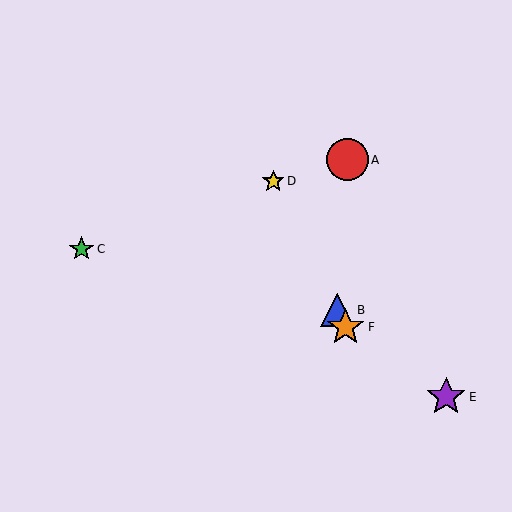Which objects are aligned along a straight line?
Objects B, D, F are aligned along a straight line.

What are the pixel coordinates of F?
Object F is at (346, 327).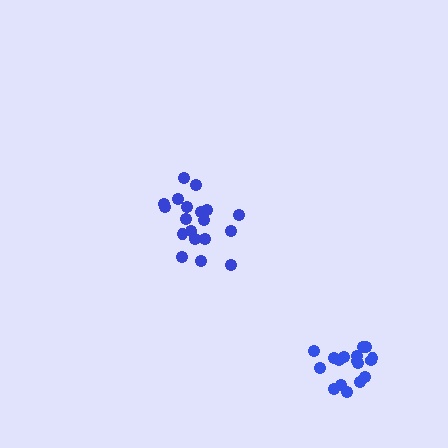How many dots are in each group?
Group 1: 17 dots, Group 2: 20 dots (37 total).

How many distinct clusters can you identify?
There are 2 distinct clusters.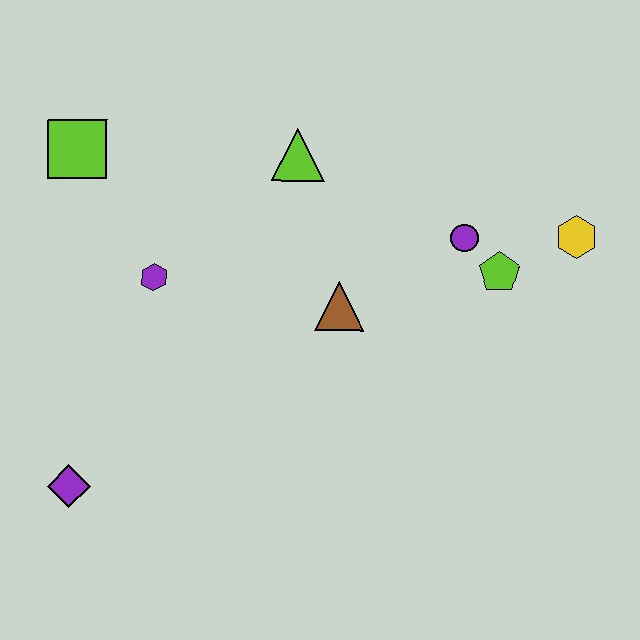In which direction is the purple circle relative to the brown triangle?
The purple circle is to the right of the brown triangle.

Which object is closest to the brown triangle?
The purple circle is closest to the brown triangle.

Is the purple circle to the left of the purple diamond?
No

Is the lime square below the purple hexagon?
No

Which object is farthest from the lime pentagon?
The purple diamond is farthest from the lime pentagon.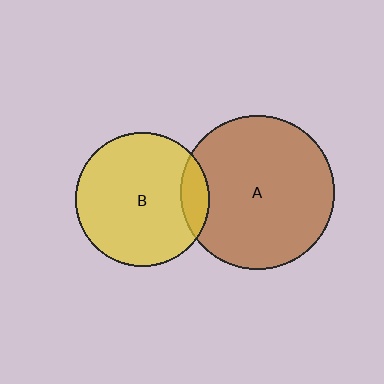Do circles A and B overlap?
Yes.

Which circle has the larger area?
Circle A (brown).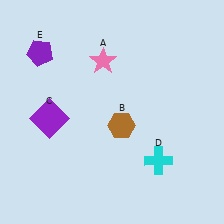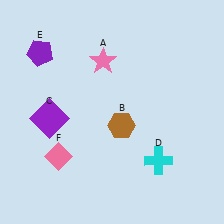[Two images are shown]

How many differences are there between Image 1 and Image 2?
There is 1 difference between the two images.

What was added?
A pink diamond (F) was added in Image 2.